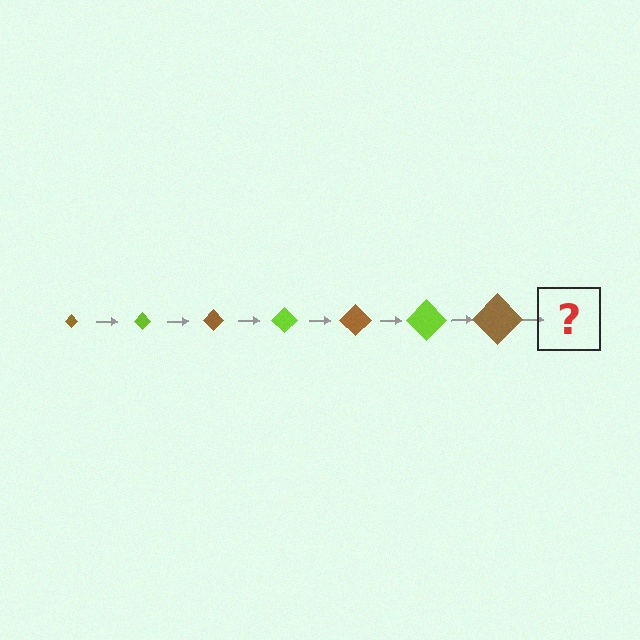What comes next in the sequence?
The next element should be a lime diamond, larger than the previous one.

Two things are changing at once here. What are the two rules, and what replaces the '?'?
The two rules are that the diamond grows larger each step and the color cycles through brown and lime. The '?' should be a lime diamond, larger than the previous one.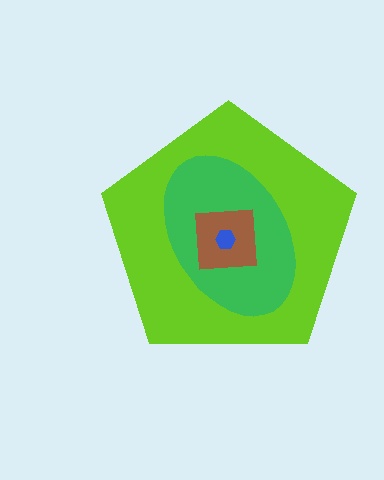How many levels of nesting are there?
4.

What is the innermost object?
The blue hexagon.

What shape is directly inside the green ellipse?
The brown square.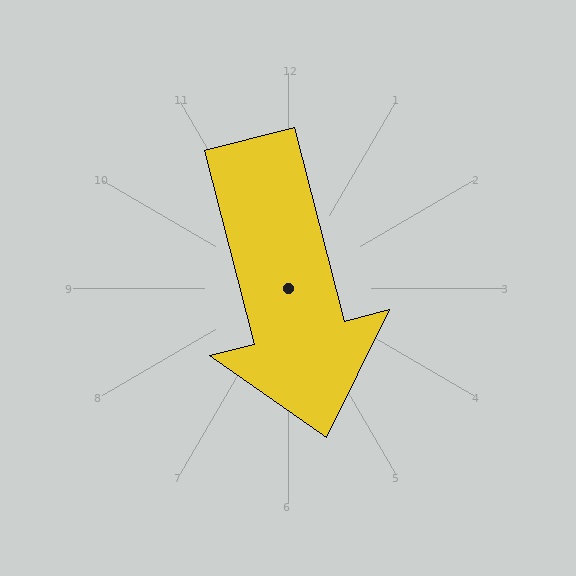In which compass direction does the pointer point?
South.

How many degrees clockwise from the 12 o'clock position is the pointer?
Approximately 166 degrees.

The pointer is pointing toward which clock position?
Roughly 6 o'clock.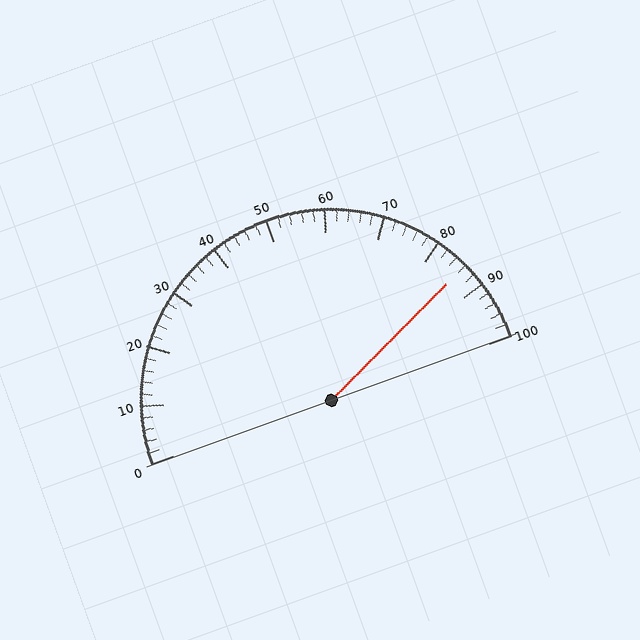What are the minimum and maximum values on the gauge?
The gauge ranges from 0 to 100.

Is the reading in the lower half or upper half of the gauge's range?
The reading is in the upper half of the range (0 to 100).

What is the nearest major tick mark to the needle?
The nearest major tick mark is 90.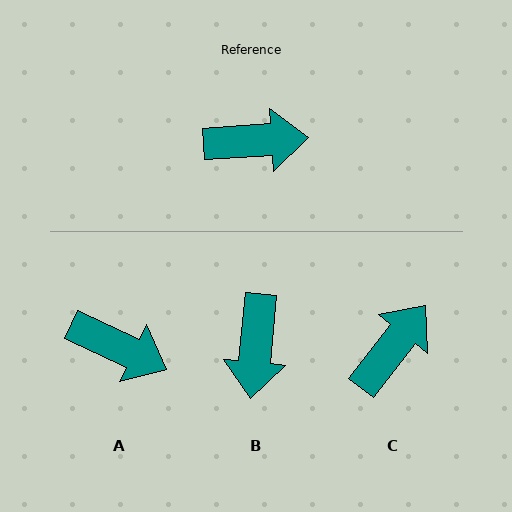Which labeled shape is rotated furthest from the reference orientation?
B, about 99 degrees away.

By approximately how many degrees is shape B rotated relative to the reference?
Approximately 99 degrees clockwise.